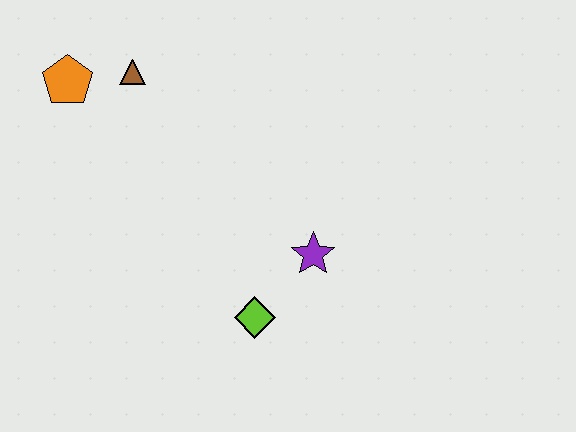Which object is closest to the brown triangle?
The orange pentagon is closest to the brown triangle.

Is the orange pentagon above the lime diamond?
Yes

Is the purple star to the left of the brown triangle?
No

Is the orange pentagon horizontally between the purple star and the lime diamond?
No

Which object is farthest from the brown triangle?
The lime diamond is farthest from the brown triangle.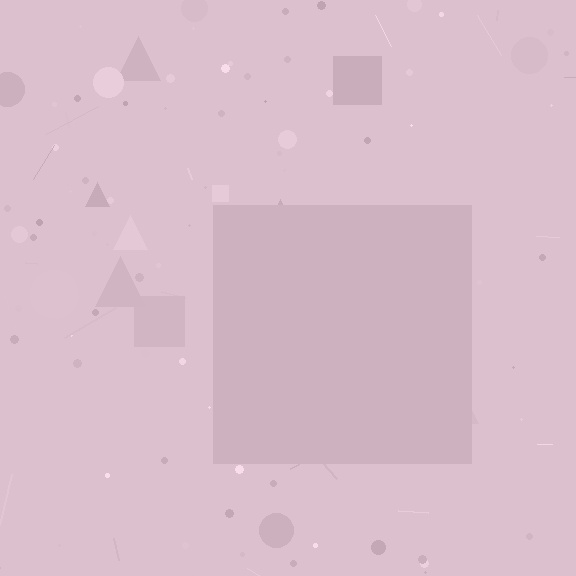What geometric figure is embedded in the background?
A square is embedded in the background.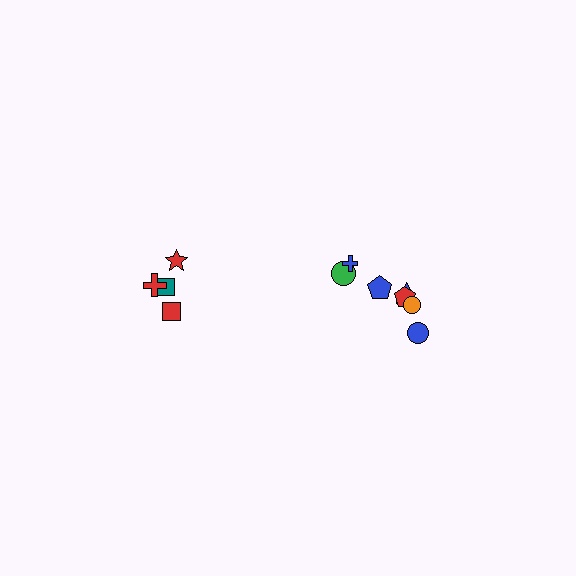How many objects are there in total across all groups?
There are 11 objects.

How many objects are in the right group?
There are 7 objects.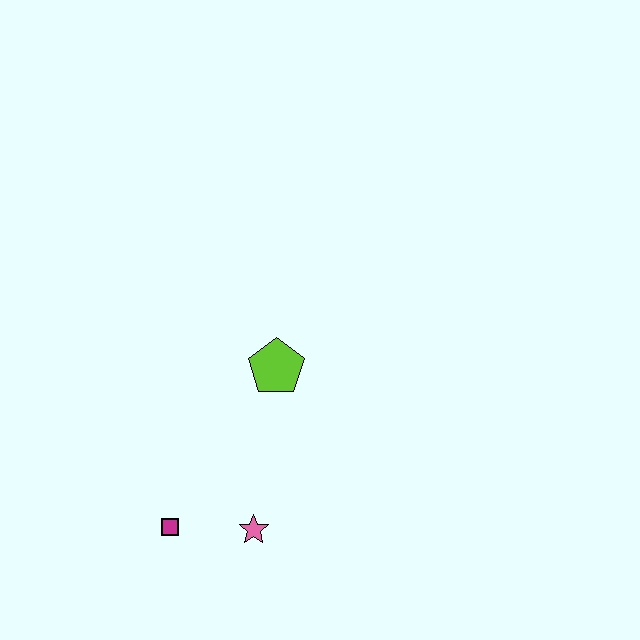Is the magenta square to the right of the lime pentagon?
No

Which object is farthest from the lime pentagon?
The magenta square is farthest from the lime pentagon.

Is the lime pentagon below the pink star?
No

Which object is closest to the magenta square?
The pink star is closest to the magenta square.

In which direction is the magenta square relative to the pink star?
The magenta square is to the left of the pink star.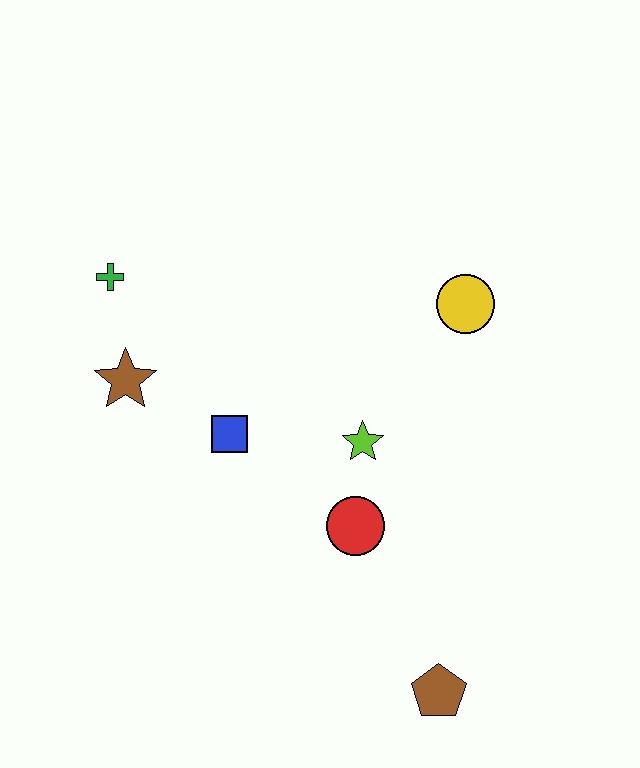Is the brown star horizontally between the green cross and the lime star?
Yes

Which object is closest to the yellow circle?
The lime star is closest to the yellow circle.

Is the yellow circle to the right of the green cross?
Yes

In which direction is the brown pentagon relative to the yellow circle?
The brown pentagon is below the yellow circle.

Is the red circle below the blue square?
Yes